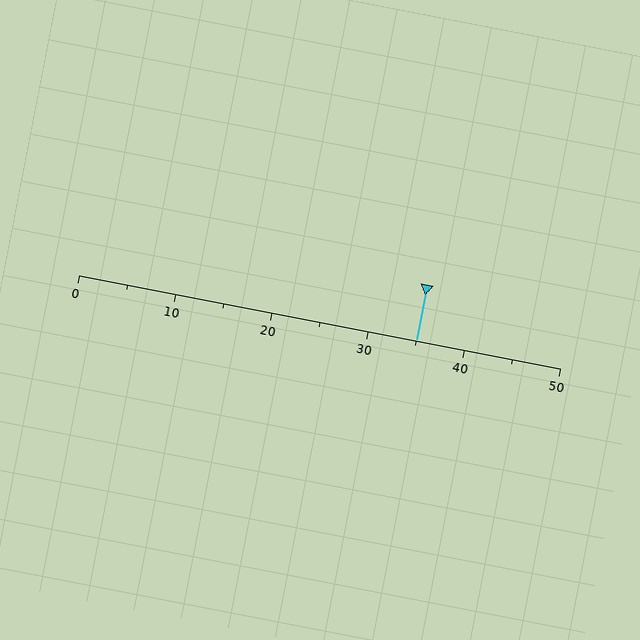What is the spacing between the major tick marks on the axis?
The major ticks are spaced 10 apart.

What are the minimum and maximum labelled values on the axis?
The axis runs from 0 to 50.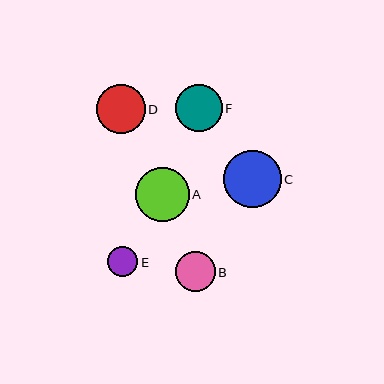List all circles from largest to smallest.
From largest to smallest: C, A, D, F, B, E.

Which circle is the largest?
Circle C is the largest with a size of approximately 57 pixels.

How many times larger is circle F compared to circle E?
Circle F is approximately 1.5 times the size of circle E.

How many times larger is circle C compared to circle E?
Circle C is approximately 1.9 times the size of circle E.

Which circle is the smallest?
Circle E is the smallest with a size of approximately 30 pixels.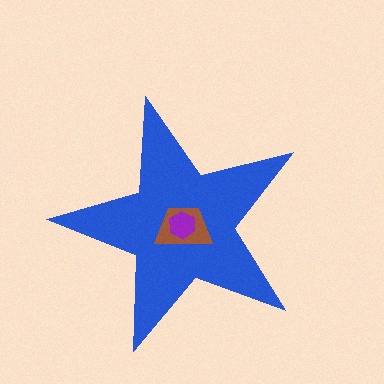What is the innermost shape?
The purple hexagon.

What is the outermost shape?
The blue star.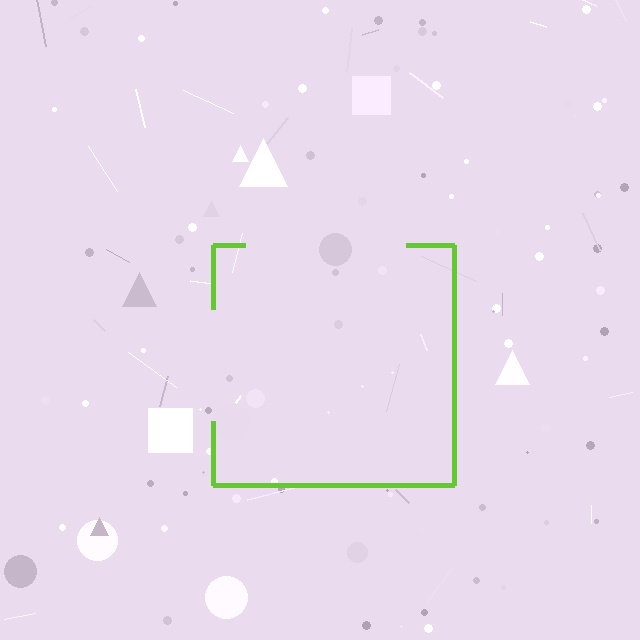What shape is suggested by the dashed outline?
The dashed outline suggests a square.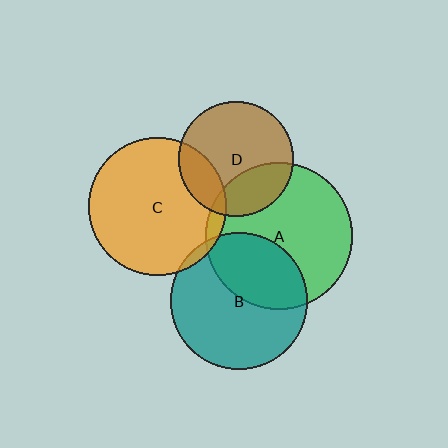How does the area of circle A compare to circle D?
Approximately 1.6 times.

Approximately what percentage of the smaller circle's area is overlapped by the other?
Approximately 35%.